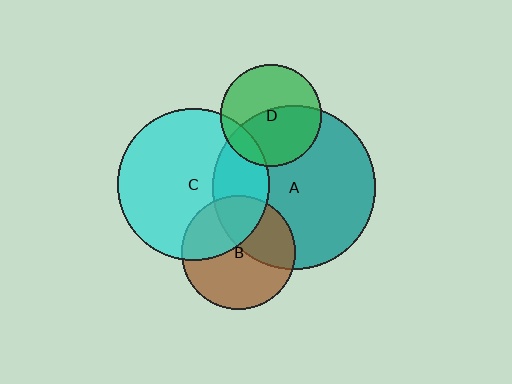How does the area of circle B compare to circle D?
Approximately 1.3 times.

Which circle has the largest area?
Circle A (teal).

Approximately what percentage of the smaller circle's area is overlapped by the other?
Approximately 15%.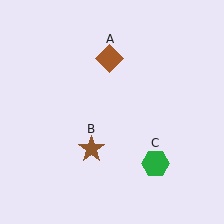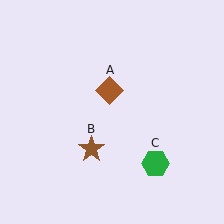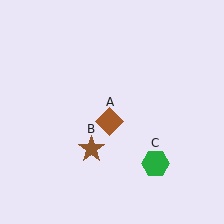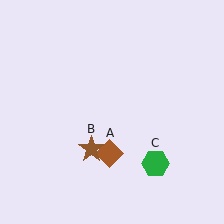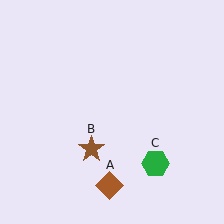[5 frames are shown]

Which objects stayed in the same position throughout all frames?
Brown star (object B) and green hexagon (object C) remained stationary.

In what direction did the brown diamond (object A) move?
The brown diamond (object A) moved down.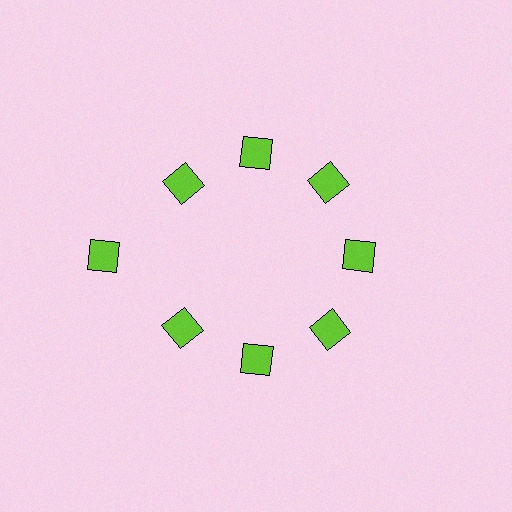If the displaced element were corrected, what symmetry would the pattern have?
It would have 8-fold rotational symmetry — the pattern would map onto itself every 45 degrees.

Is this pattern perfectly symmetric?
No. The 8 lime diamonds are arranged in a ring, but one element near the 9 o'clock position is pushed outward from the center, breaking the 8-fold rotational symmetry.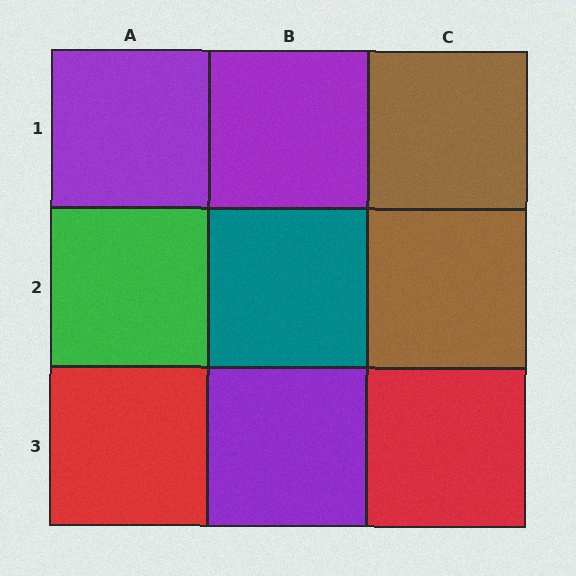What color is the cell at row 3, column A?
Red.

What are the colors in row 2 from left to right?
Green, teal, brown.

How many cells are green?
1 cell is green.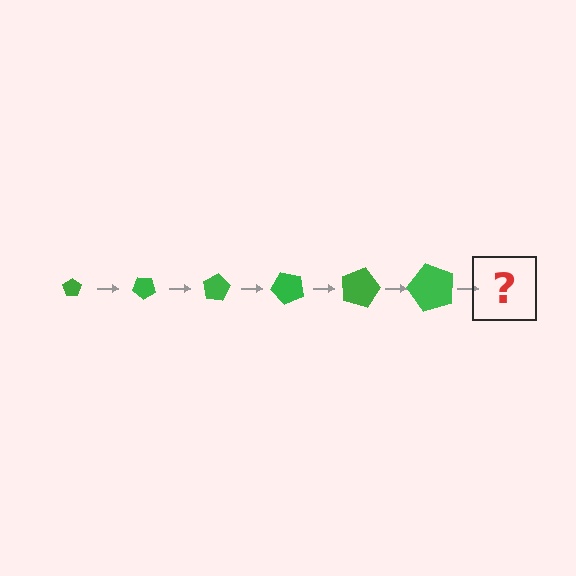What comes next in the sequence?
The next element should be a pentagon, larger than the previous one and rotated 240 degrees from the start.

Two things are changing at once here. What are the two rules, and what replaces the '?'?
The two rules are that the pentagon grows larger each step and it rotates 40 degrees each step. The '?' should be a pentagon, larger than the previous one and rotated 240 degrees from the start.